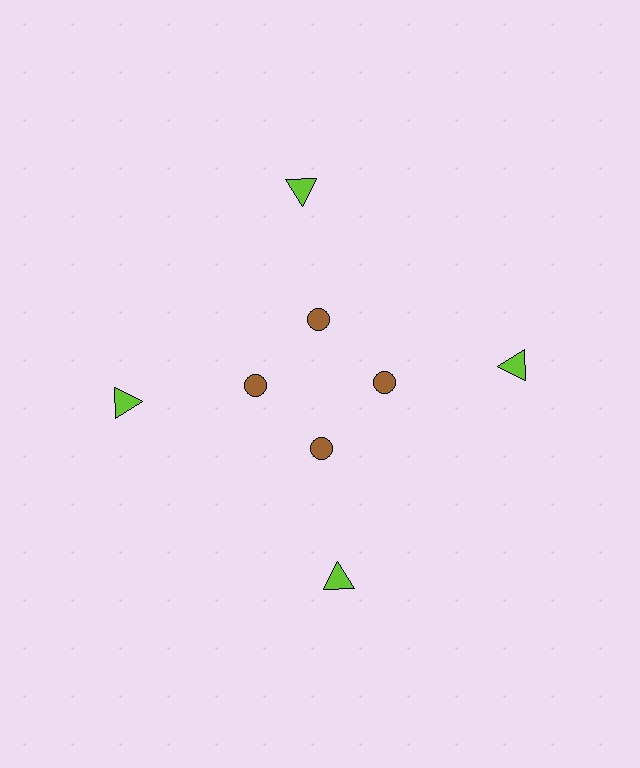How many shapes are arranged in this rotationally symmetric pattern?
There are 8 shapes, arranged in 4 groups of 2.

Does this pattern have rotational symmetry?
Yes, this pattern has 4-fold rotational symmetry. It looks the same after rotating 90 degrees around the center.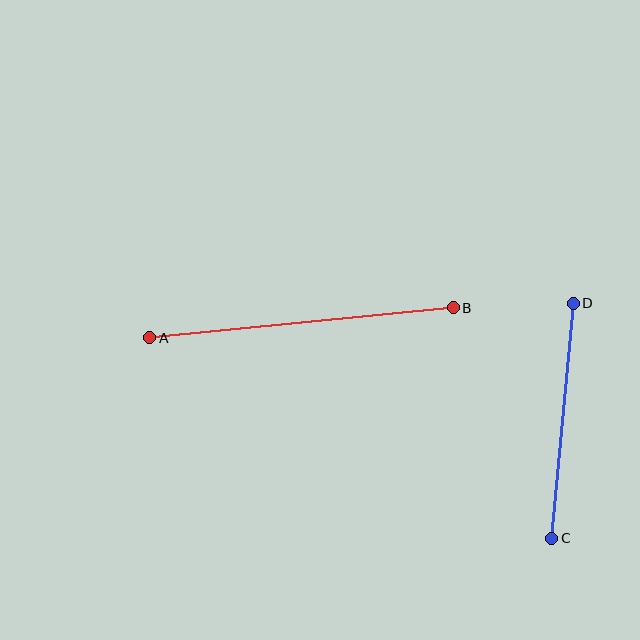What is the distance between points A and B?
The distance is approximately 305 pixels.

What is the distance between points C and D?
The distance is approximately 236 pixels.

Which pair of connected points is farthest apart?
Points A and B are farthest apart.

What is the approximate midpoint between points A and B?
The midpoint is at approximately (301, 323) pixels.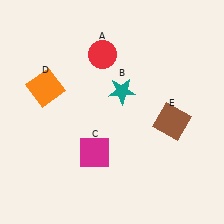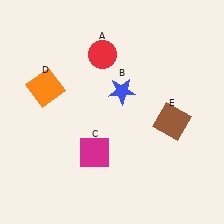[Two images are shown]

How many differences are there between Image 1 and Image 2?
There is 1 difference between the two images.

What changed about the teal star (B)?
In Image 1, B is teal. In Image 2, it changed to blue.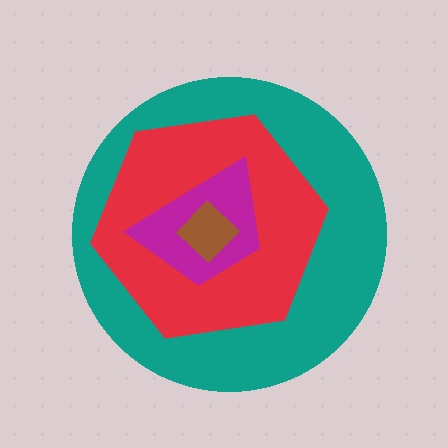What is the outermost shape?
The teal circle.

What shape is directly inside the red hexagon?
The magenta trapezoid.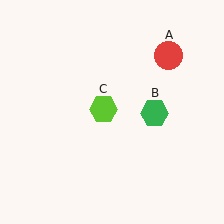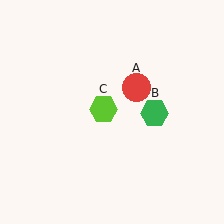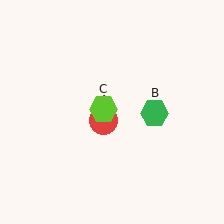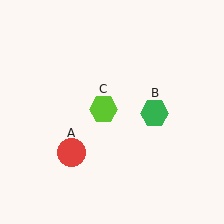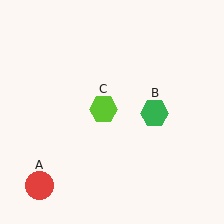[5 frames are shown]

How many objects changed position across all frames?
1 object changed position: red circle (object A).